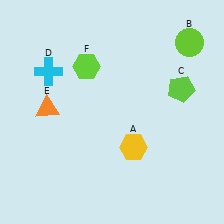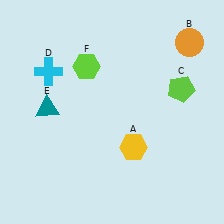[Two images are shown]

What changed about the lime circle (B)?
In Image 1, B is lime. In Image 2, it changed to orange.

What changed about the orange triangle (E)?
In Image 1, E is orange. In Image 2, it changed to teal.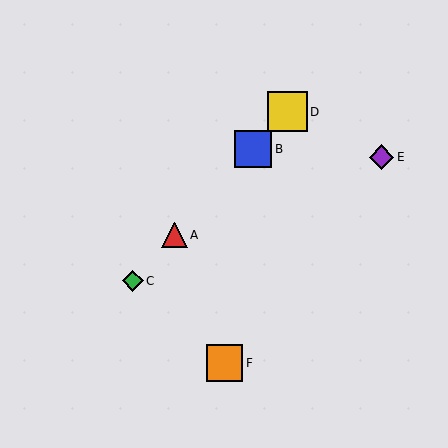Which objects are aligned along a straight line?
Objects A, B, C, D are aligned along a straight line.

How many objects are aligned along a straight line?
4 objects (A, B, C, D) are aligned along a straight line.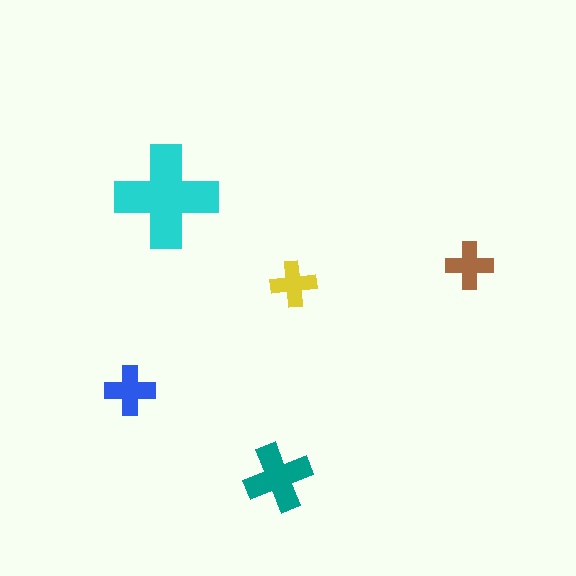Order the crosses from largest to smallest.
the cyan one, the teal one, the blue one, the brown one, the yellow one.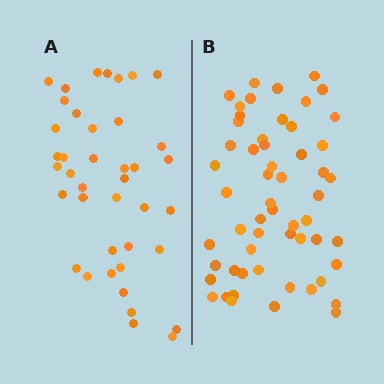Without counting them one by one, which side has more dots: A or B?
Region B (the right region) has more dots.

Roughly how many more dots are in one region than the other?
Region B has approximately 15 more dots than region A.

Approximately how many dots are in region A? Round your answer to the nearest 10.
About 40 dots.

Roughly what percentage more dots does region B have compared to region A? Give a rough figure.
About 40% more.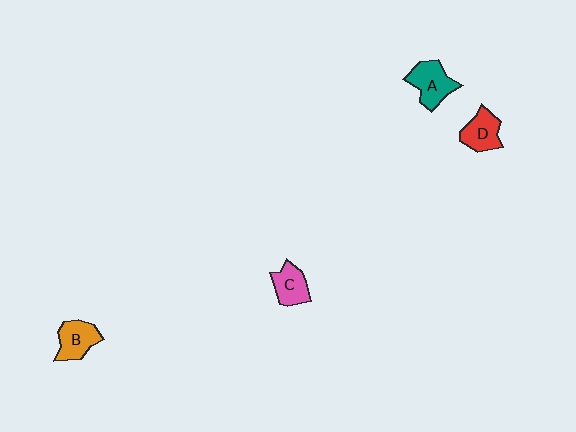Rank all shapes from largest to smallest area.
From largest to smallest: A (teal), B (orange), D (red), C (pink).